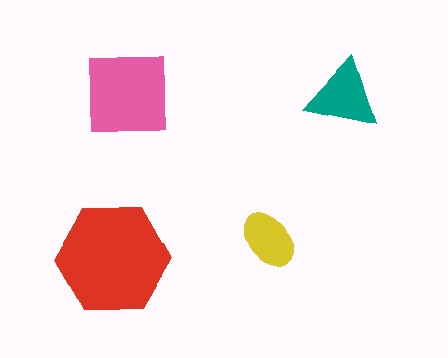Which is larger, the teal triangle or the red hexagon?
The red hexagon.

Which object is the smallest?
The yellow ellipse.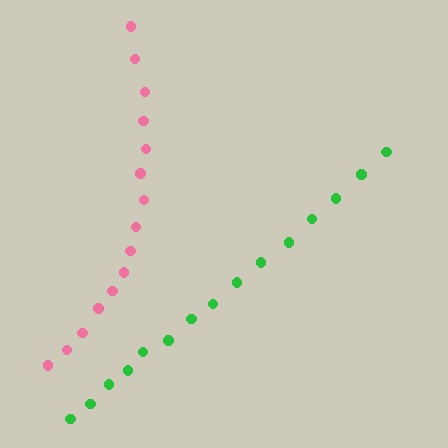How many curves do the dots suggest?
There are 2 distinct paths.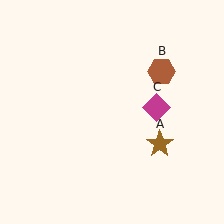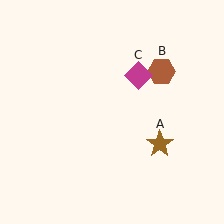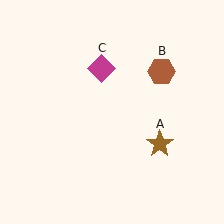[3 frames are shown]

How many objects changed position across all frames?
1 object changed position: magenta diamond (object C).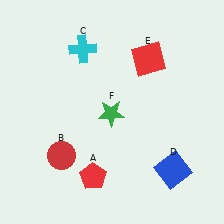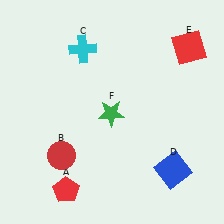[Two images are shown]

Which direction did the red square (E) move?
The red square (E) moved right.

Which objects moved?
The objects that moved are: the red pentagon (A), the red square (E).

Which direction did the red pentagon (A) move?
The red pentagon (A) moved left.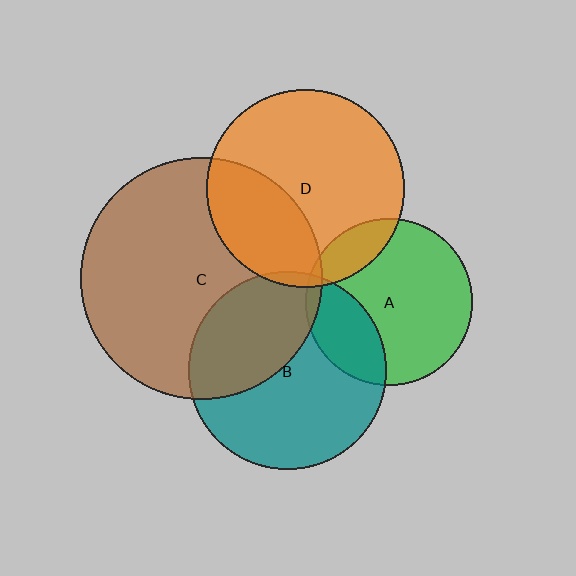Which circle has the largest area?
Circle C (brown).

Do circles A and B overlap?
Yes.